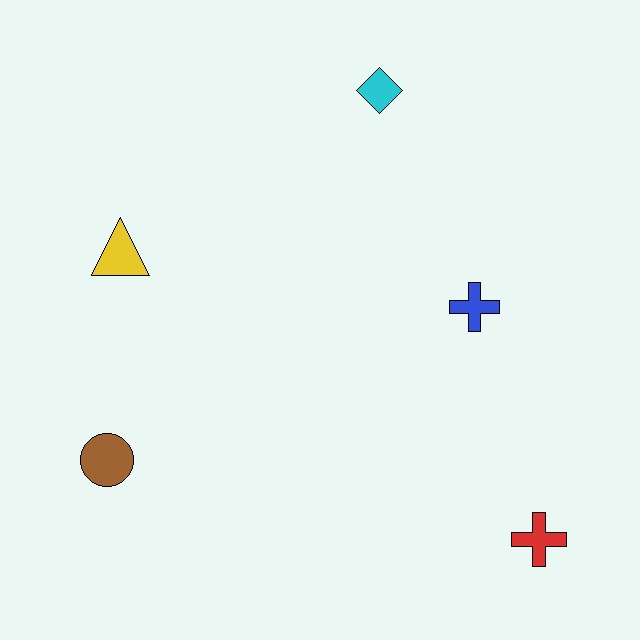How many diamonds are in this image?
There is 1 diamond.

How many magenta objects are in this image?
There are no magenta objects.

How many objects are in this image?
There are 5 objects.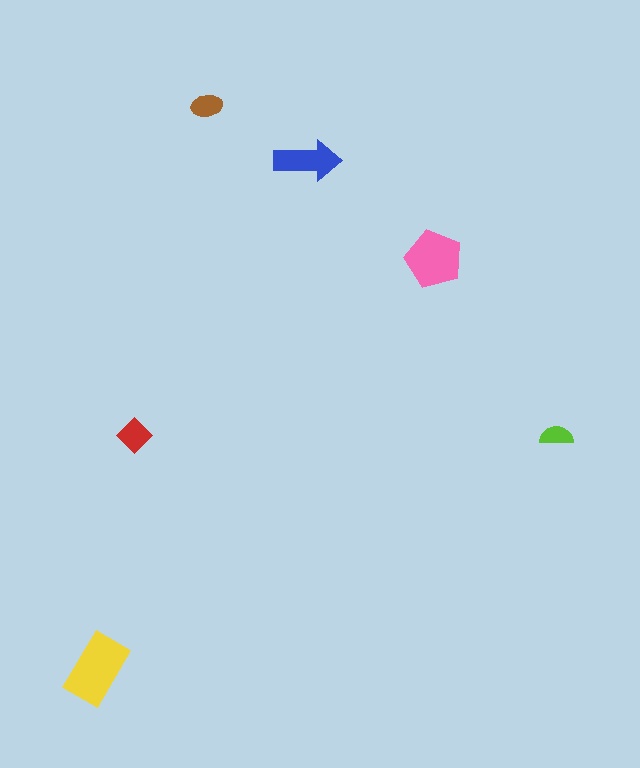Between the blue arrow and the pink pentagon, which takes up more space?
The pink pentagon.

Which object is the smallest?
The lime semicircle.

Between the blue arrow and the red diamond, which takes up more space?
The blue arrow.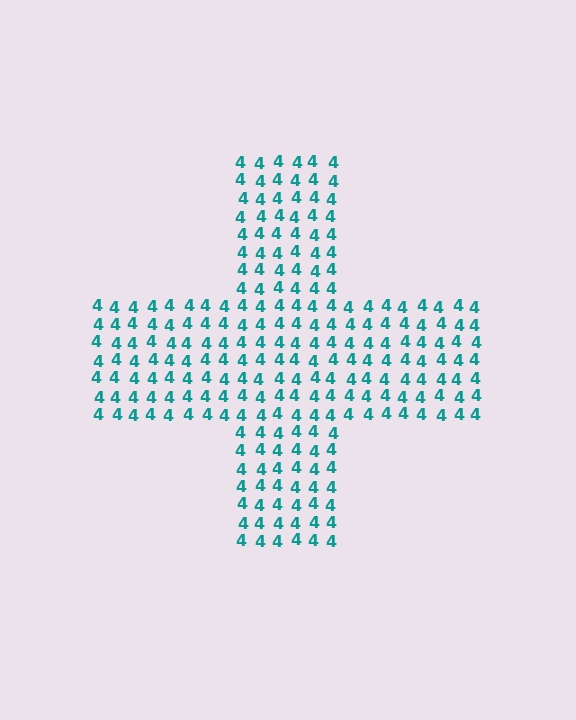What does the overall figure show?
The overall figure shows a cross.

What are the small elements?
The small elements are digit 4's.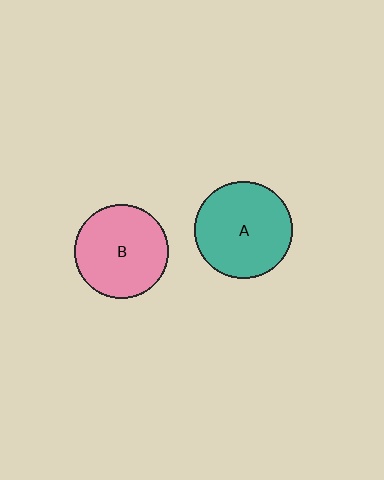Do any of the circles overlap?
No, none of the circles overlap.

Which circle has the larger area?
Circle A (teal).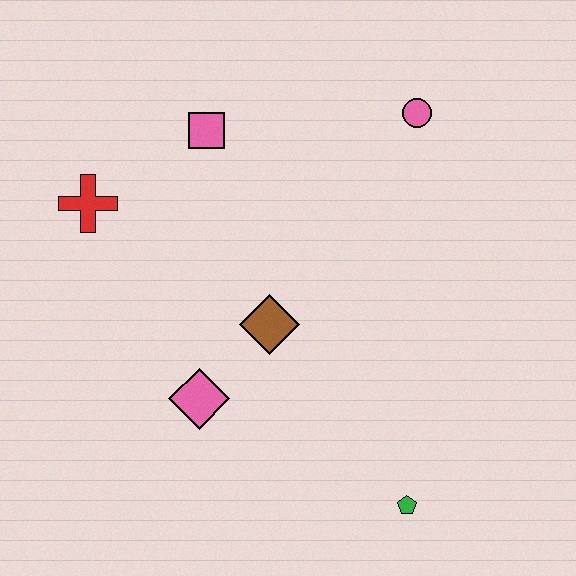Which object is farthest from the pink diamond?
The pink circle is farthest from the pink diamond.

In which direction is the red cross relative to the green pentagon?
The red cross is to the left of the green pentagon.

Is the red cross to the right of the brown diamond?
No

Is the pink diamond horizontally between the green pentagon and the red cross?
Yes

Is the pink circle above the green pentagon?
Yes